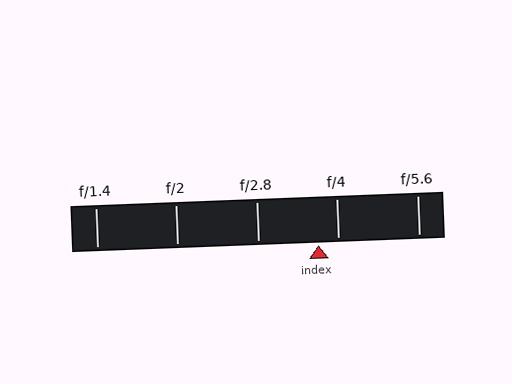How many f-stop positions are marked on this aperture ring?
There are 5 f-stop positions marked.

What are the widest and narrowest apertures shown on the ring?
The widest aperture shown is f/1.4 and the narrowest is f/5.6.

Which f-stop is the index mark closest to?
The index mark is closest to f/4.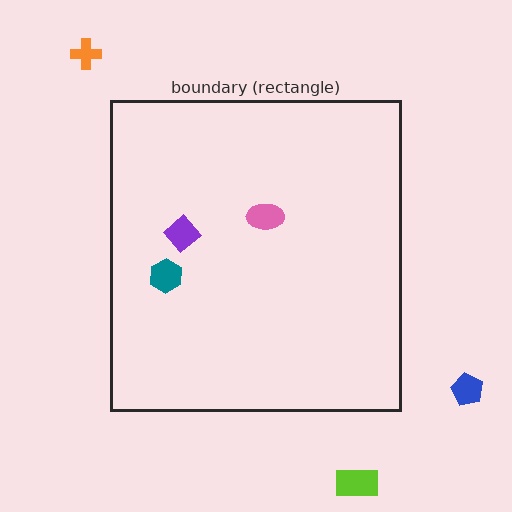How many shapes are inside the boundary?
3 inside, 3 outside.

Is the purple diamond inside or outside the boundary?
Inside.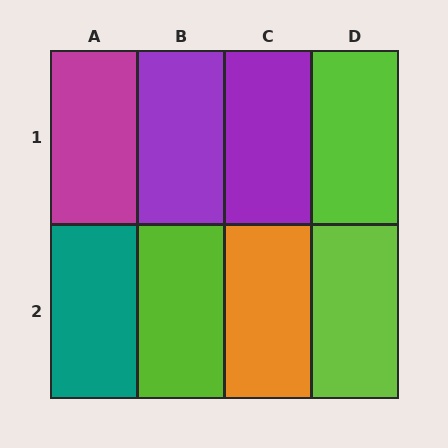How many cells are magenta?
1 cell is magenta.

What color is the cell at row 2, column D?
Lime.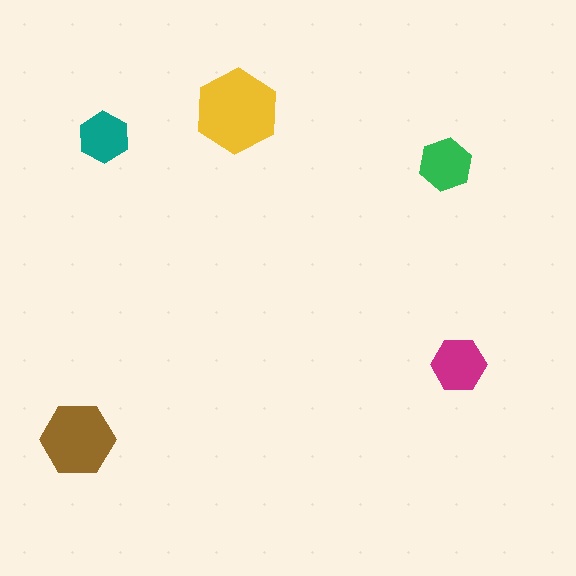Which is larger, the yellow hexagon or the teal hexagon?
The yellow one.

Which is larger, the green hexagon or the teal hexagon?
The green one.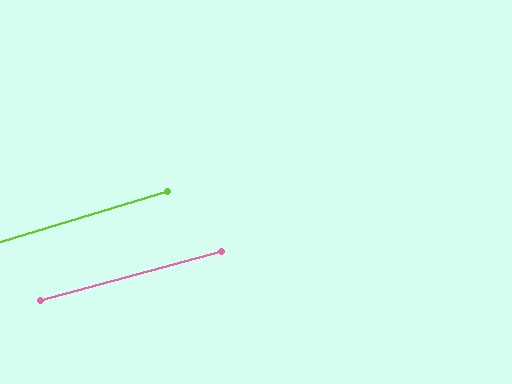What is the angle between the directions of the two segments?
Approximately 2 degrees.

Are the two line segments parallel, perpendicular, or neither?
Parallel — their directions differ by only 1.6°.